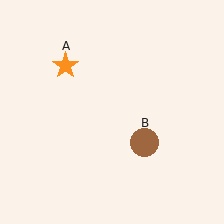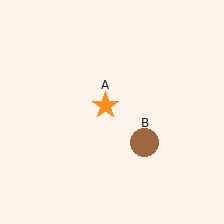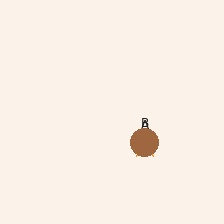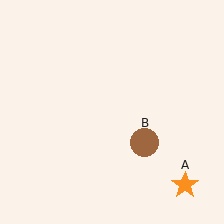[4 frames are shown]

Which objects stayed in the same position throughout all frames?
Brown circle (object B) remained stationary.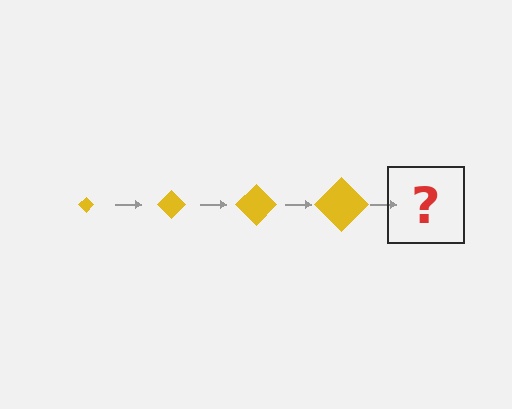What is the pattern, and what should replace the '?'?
The pattern is that the diamond gets progressively larger each step. The '?' should be a yellow diamond, larger than the previous one.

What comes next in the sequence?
The next element should be a yellow diamond, larger than the previous one.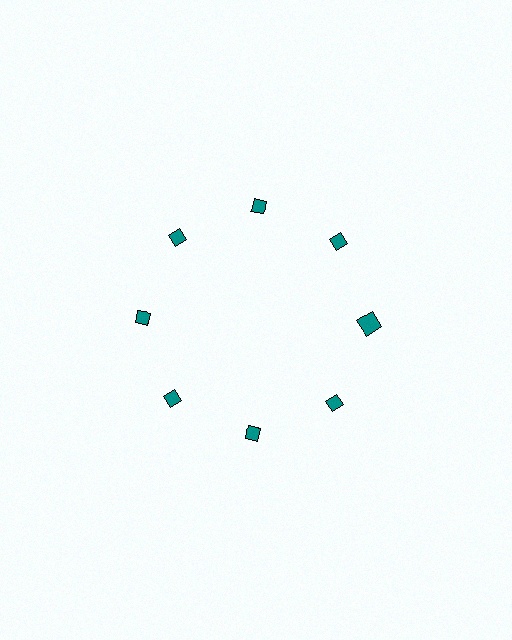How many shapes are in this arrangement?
There are 8 shapes arranged in a ring pattern.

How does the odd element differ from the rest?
It has a different shape: square instead of diamond.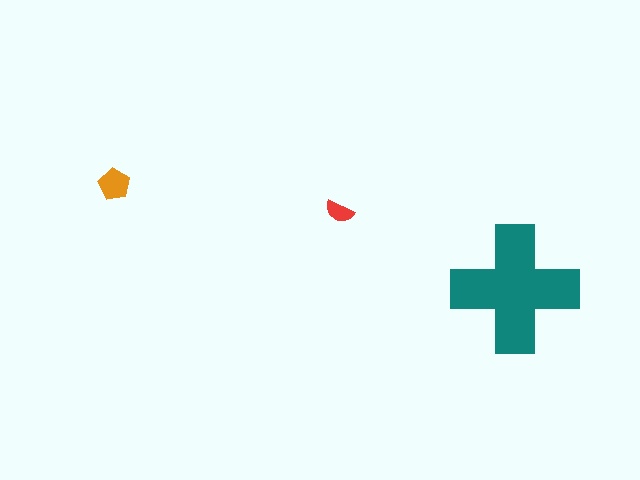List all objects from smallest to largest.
The red semicircle, the orange pentagon, the teal cross.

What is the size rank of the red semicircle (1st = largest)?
3rd.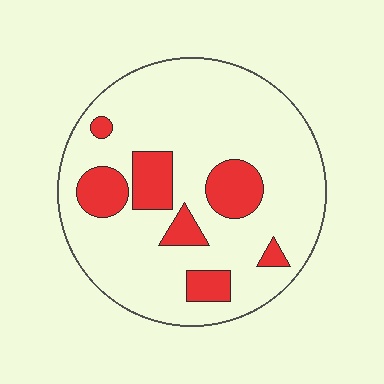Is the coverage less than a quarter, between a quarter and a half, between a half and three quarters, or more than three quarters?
Less than a quarter.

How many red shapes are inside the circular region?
7.